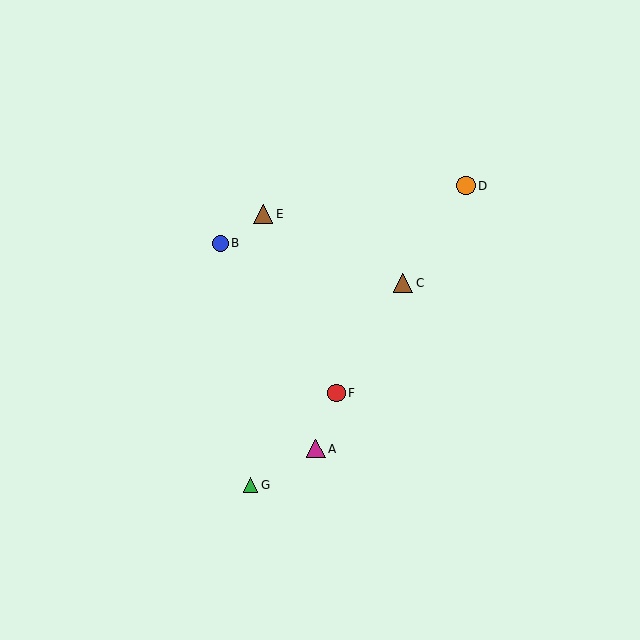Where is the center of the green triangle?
The center of the green triangle is at (251, 485).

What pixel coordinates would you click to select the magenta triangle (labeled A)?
Click at (316, 449) to select the magenta triangle A.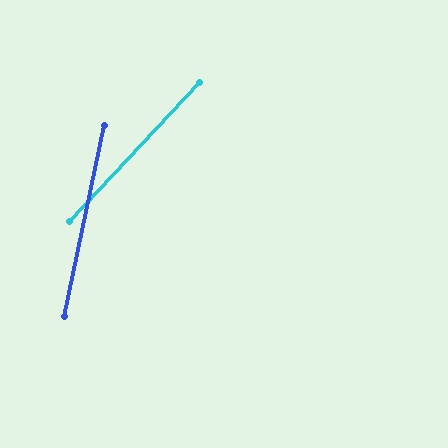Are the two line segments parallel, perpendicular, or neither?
Neither parallel nor perpendicular — they differ by about 31°.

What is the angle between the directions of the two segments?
Approximately 31 degrees.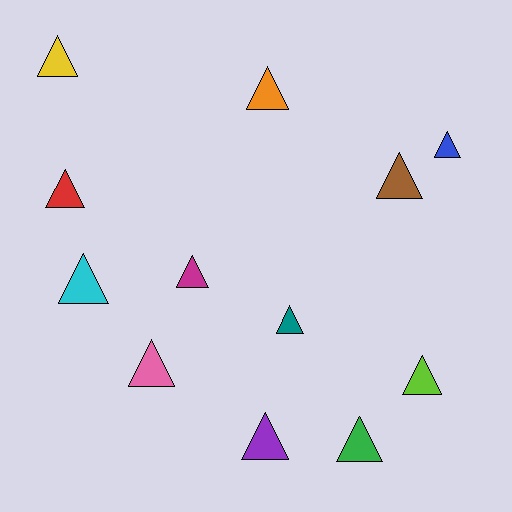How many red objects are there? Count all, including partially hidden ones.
There is 1 red object.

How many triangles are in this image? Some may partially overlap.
There are 12 triangles.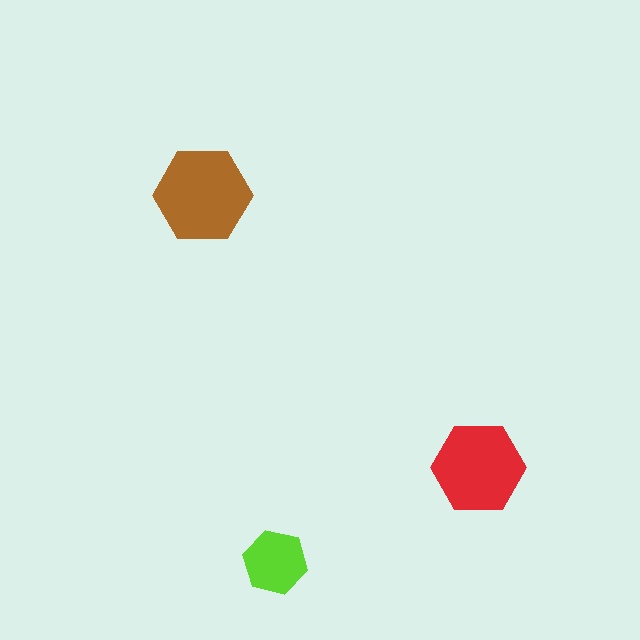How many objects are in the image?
There are 3 objects in the image.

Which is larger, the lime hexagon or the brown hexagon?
The brown one.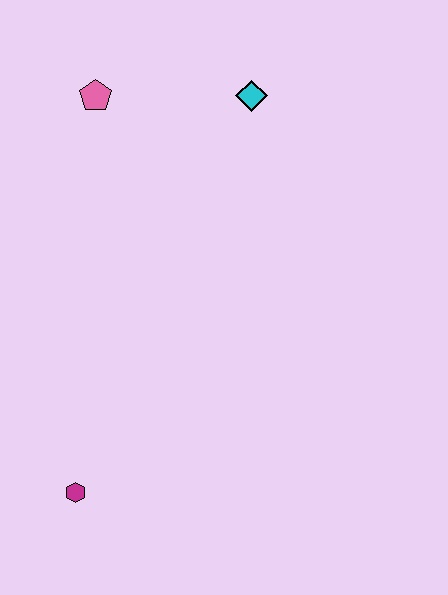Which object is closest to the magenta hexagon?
The pink pentagon is closest to the magenta hexagon.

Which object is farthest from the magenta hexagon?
The cyan diamond is farthest from the magenta hexagon.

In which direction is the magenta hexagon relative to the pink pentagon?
The magenta hexagon is below the pink pentagon.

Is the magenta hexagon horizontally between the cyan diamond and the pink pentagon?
No